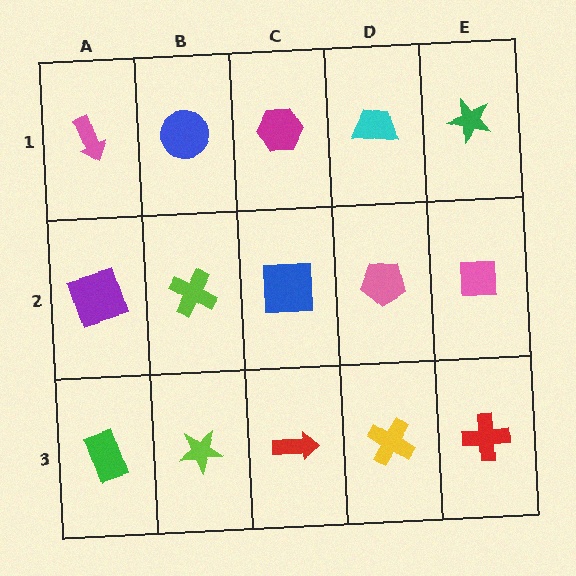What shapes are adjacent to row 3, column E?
A pink square (row 2, column E), a yellow cross (row 3, column D).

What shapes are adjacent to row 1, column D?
A pink pentagon (row 2, column D), a magenta hexagon (row 1, column C), a green star (row 1, column E).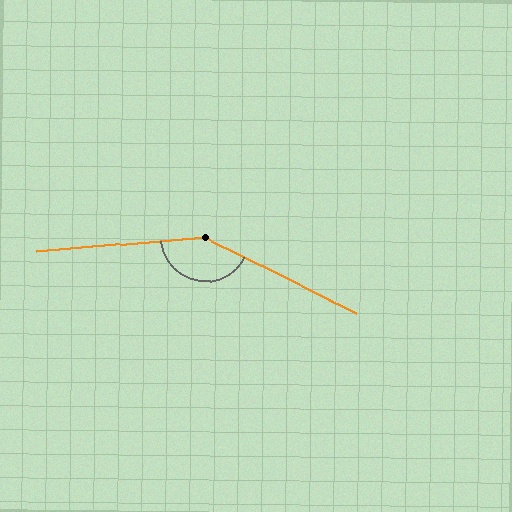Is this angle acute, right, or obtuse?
It is obtuse.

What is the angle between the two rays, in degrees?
Approximately 149 degrees.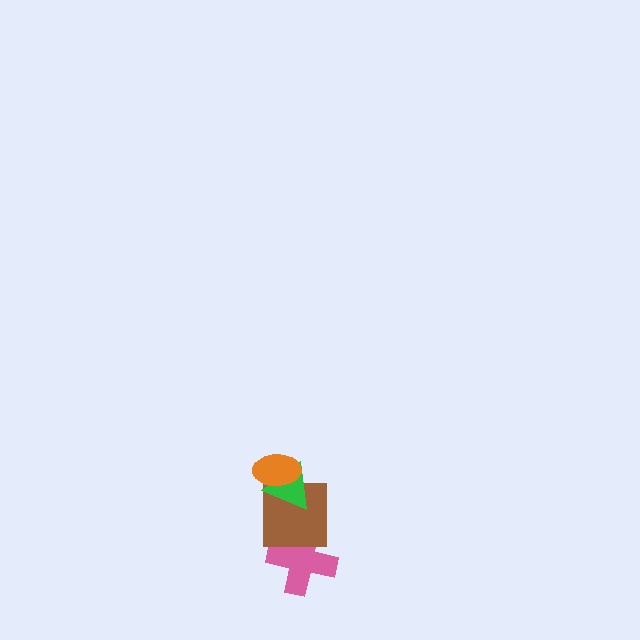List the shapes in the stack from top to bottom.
From top to bottom: the orange ellipse, the green triangle, the brown square, the pink cross.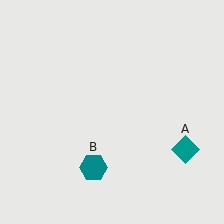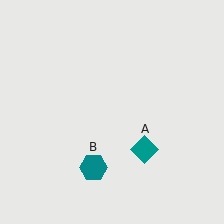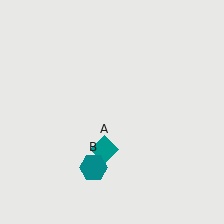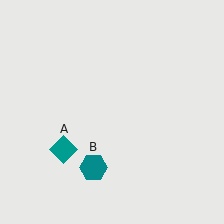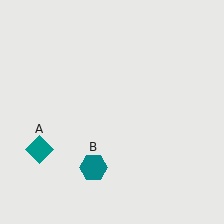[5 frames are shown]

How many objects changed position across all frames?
1 object changed position: teal diamond (object A).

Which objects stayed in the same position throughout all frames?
Teal hexagon (object B) remained stationary.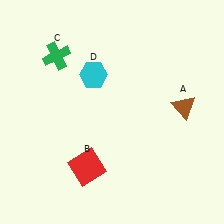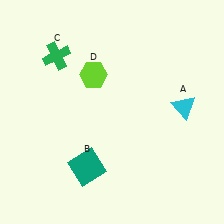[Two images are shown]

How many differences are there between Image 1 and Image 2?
There are 3 differences between the two images.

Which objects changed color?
A changed from brown to cyan. B changed from red to teal. D changed from cyan to lime.